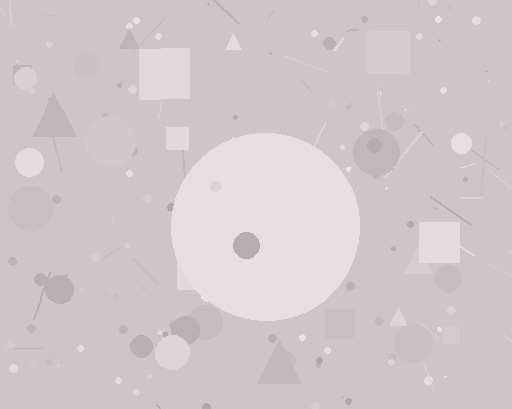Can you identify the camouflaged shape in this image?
The camouflaged shape is a circle.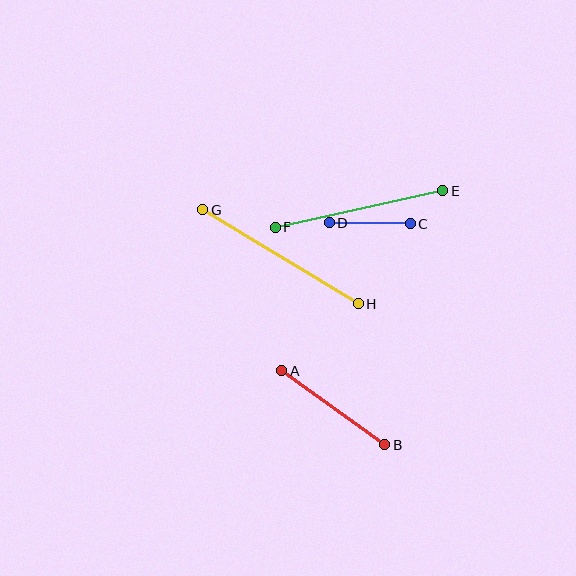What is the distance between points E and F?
The distance is approximately 171 pixels.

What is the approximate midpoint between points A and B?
The midpoint is at approximately (333, 408) pixels.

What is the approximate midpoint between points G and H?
The midpoint is at approximately (280, 257) pixels.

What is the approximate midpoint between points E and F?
The midpoint is at approximately (359, 209) pixels.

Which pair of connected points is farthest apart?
Points G and H are farthest apart.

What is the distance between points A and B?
The distance is approximately 127 pixels.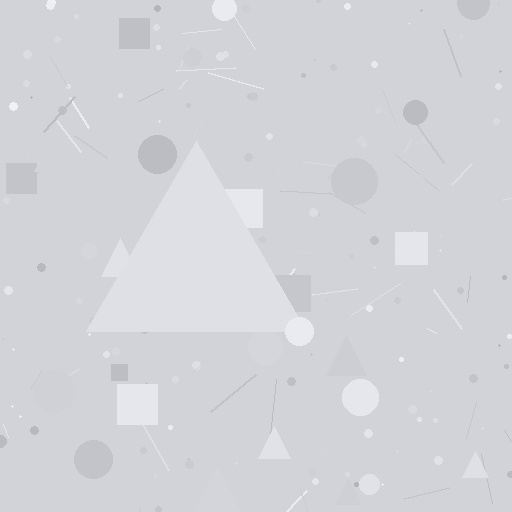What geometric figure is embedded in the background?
A triangle is embedded in the background.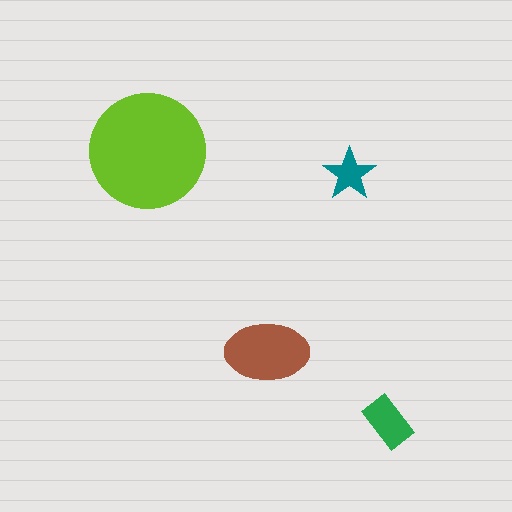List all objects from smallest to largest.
The teal star, the green rectangle, the brown ellipse, the lime circle.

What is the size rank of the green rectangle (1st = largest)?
3rd.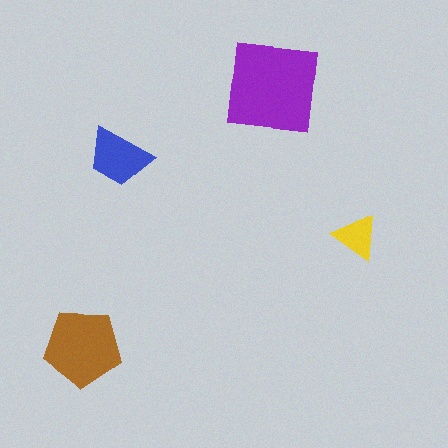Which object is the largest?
The purple square.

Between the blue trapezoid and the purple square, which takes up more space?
The purple square.